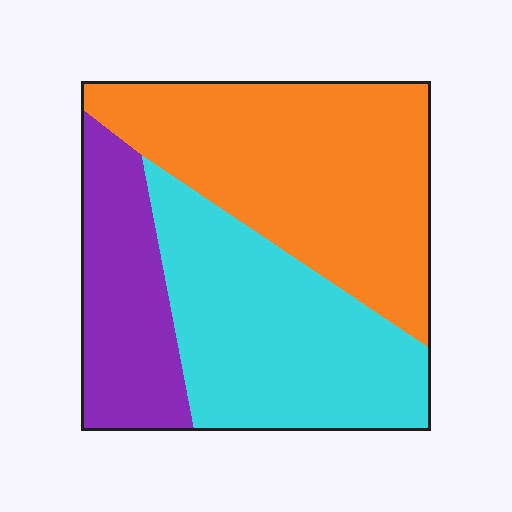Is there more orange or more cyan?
Orange.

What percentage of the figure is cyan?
Cyan takes up about three eighths (3/8) of the figure.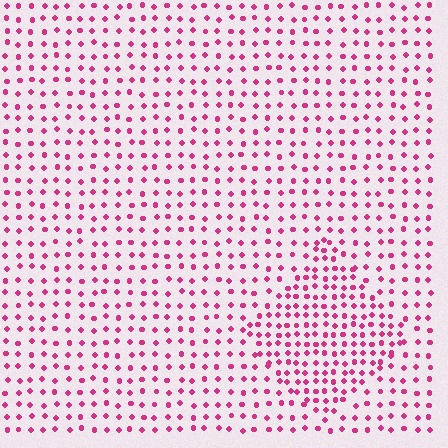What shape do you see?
I see a diamond.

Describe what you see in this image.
The image contains small magenta elements arranged at two different densities. A diamond-shaped region is visible where the elements are more densely packed than the surrounding area.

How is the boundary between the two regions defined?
The boundary is defined by a change in element density (approximately 1.7x ratio). All elements are the same color, size, and shape.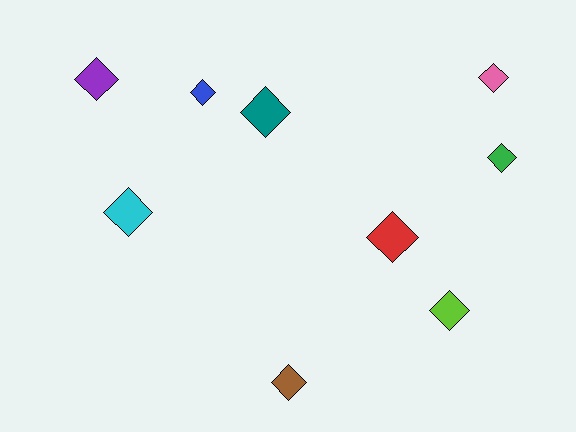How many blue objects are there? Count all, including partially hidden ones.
There is 1 blue object.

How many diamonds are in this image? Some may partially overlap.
There are 9 diamonds.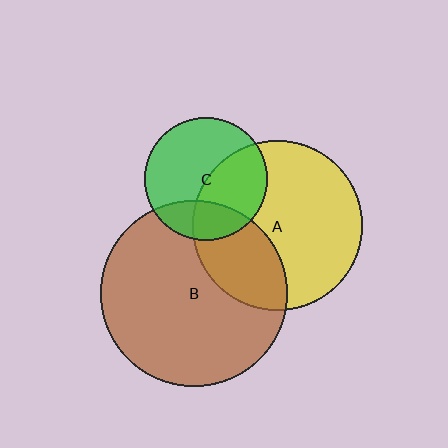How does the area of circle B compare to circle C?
Approximately 2.3 times.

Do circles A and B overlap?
Yes.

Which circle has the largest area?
Circle B (brown).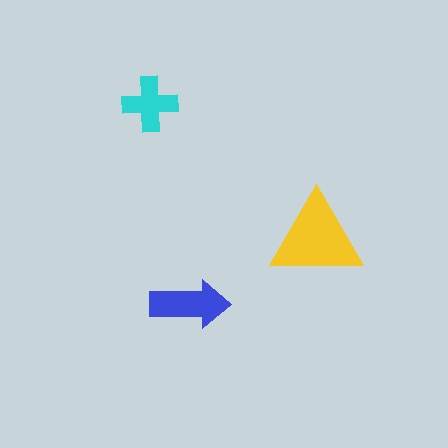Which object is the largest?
The yellow triangle.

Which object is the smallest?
The cyan cross.